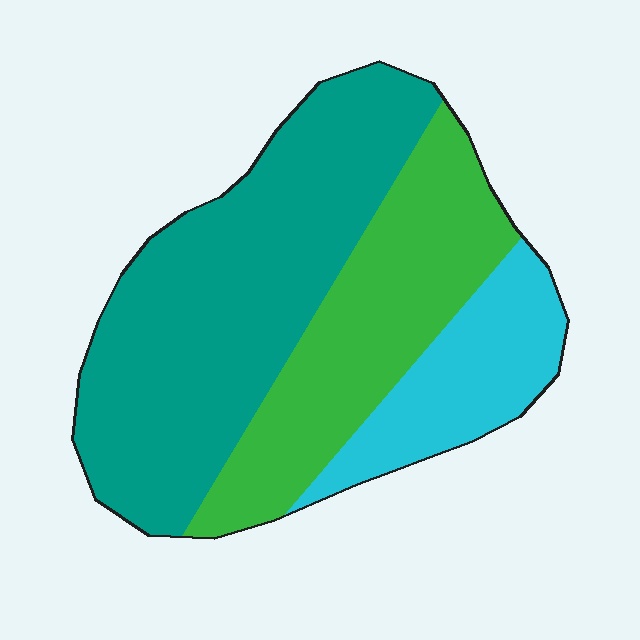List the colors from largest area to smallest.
From largest to smallest: teal, green, cyan.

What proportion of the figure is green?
Green covers about 30% of the figure.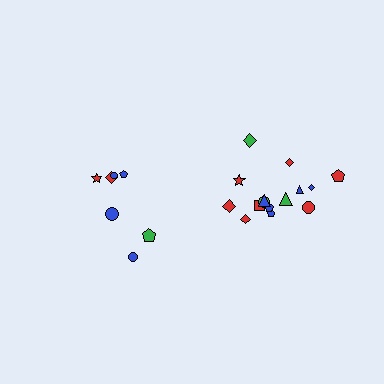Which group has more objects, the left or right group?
The right group.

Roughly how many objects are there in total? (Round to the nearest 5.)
Roughly 20 objects in total.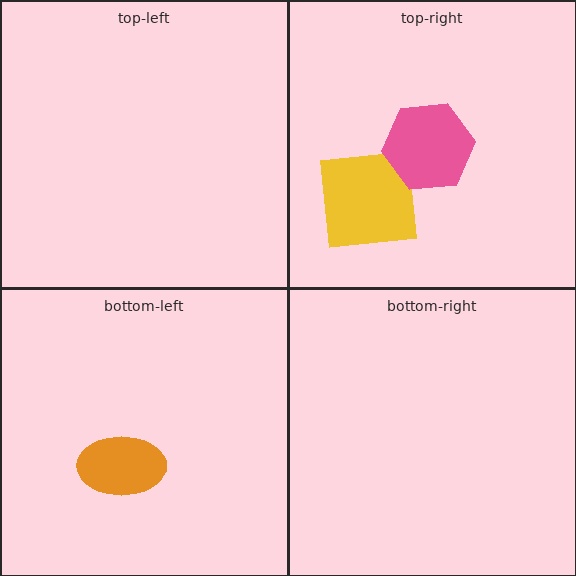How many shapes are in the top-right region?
2.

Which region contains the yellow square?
The top-right region.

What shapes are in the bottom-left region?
The orange ellipse.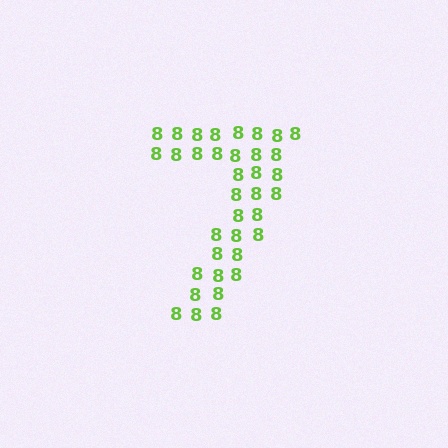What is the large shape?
The large shape is the digit 7.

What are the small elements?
The small elements are digit 8's.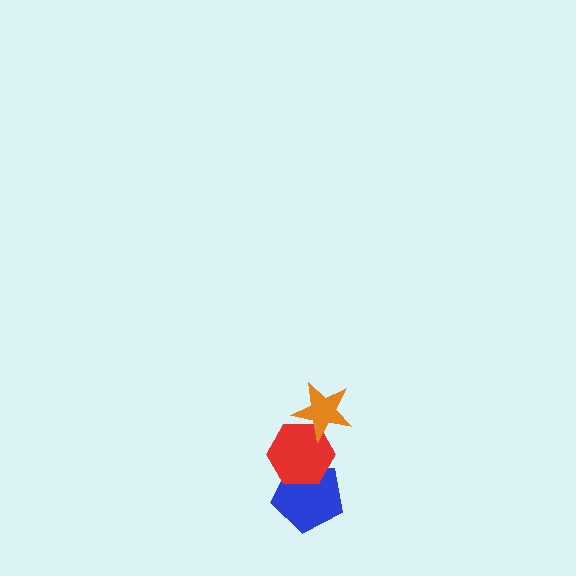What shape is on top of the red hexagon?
The orange star is on top of the red hexagon.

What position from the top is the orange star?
The orange star is 1st from the top.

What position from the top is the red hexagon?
The red hexagon is 2nd from the top.